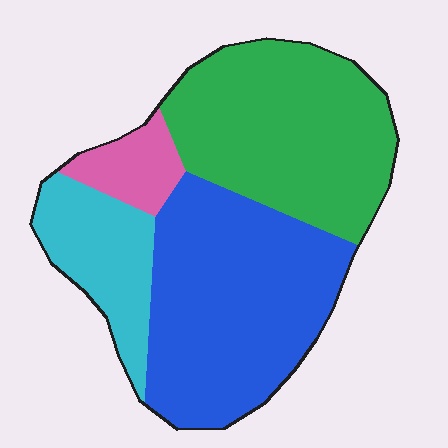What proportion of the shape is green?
Green covers about 35% of the shape.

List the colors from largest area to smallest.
From largest to smallest: blue, green, cyan, pink.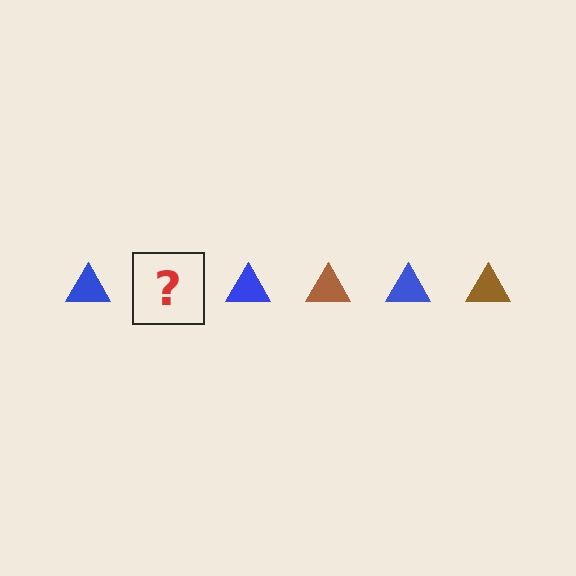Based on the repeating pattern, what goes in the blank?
The blank should be a brown triangle.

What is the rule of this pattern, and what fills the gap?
The rule is that the pattern cycles through blue, brown triangles. The gap should be filled with a brown triangle.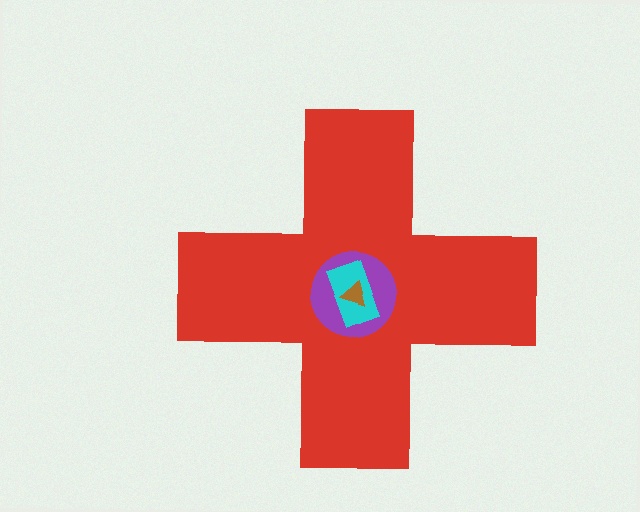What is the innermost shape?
The brown triangle.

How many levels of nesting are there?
4.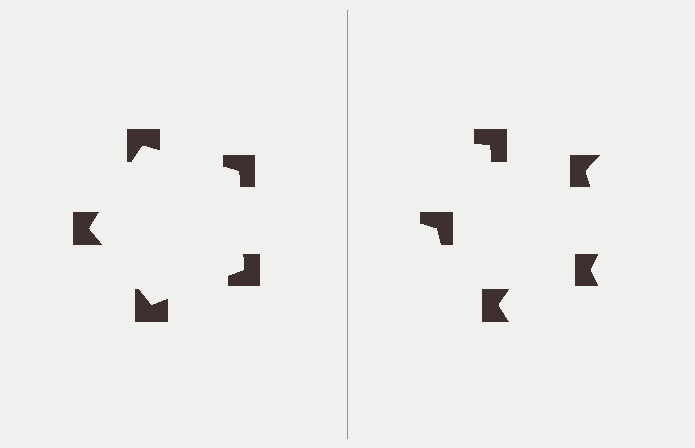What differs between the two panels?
The notched squares are positioned identically on both sides; only the wedge orientations differ. On the left they align to a pentagon; on the right they are misaligned.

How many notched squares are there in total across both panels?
10 — 5 on each side.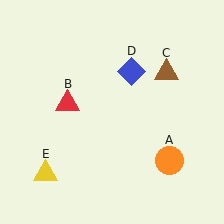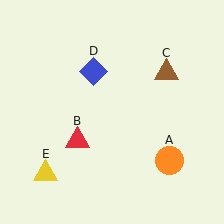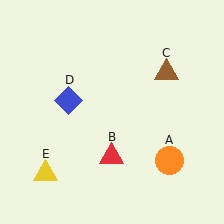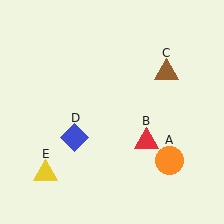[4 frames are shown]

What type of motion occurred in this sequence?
The red triangle (object B), blue diamond (object D) rotated counterclockwise around the center of the scene.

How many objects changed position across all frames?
2 objects changed position: red triangle (object B), blue diamond (object D).